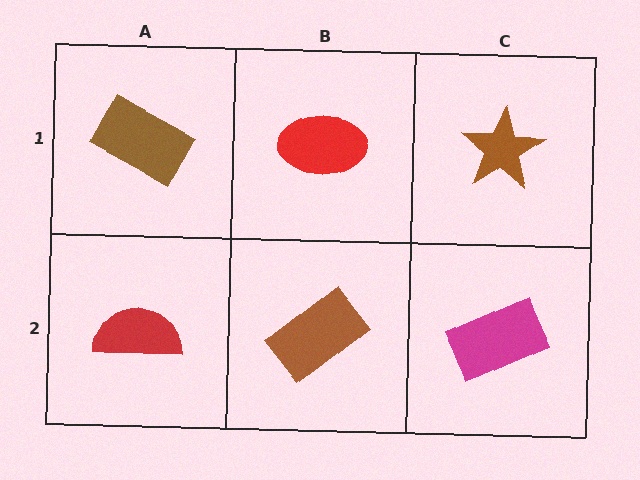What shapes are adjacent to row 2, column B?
A red ellipse (row 1, column B), a red semicircle (row 2, column A), a magenta rectangle (row 2, column C).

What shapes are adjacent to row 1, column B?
A brown rectangle (row 2, column B), a brown rectangle (row 1, column A), a brown star (row 1, column C).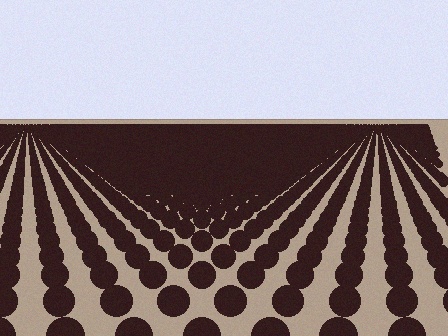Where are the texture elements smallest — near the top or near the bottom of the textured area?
Near the top.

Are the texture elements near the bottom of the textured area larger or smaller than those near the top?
Larger. Near the bottom, elements are closer to the viewer and appear at a bigger on-screen size.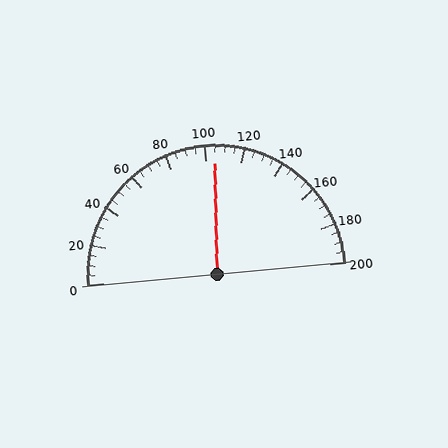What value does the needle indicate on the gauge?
The needle indicates approximately 105.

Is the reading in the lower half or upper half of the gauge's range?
The reading is in the upper half of the range (0 to 200).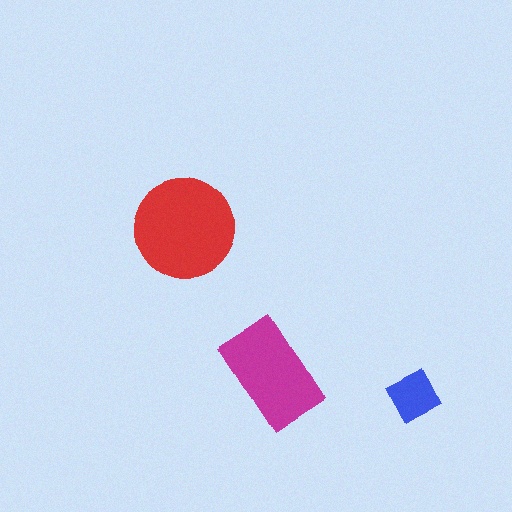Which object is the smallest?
The blue diamond.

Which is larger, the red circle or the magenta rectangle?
The red circle.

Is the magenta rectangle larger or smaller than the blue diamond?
Larger.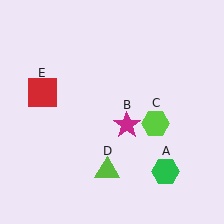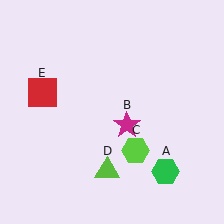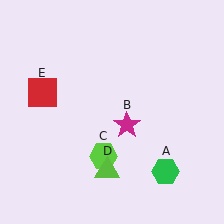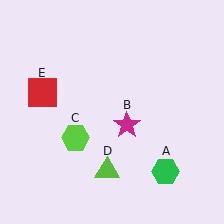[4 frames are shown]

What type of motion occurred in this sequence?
The lime hexagon (object C) rotated clockwise around the center of the scene.